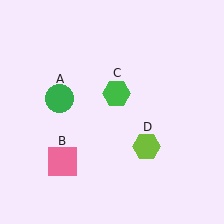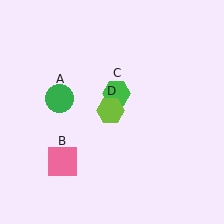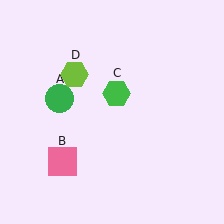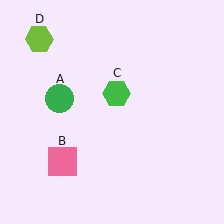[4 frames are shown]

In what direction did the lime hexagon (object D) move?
The lime hexagon (object D) moved up and to the left.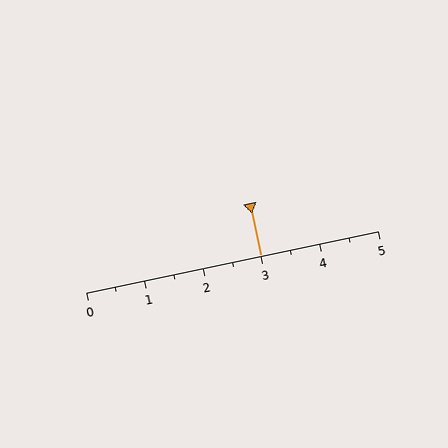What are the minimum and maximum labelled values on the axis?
The axis runs from 0 to 5.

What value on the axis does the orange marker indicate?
The marker indicates approximately 3.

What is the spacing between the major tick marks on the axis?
The major ticks are spaced 1 apart.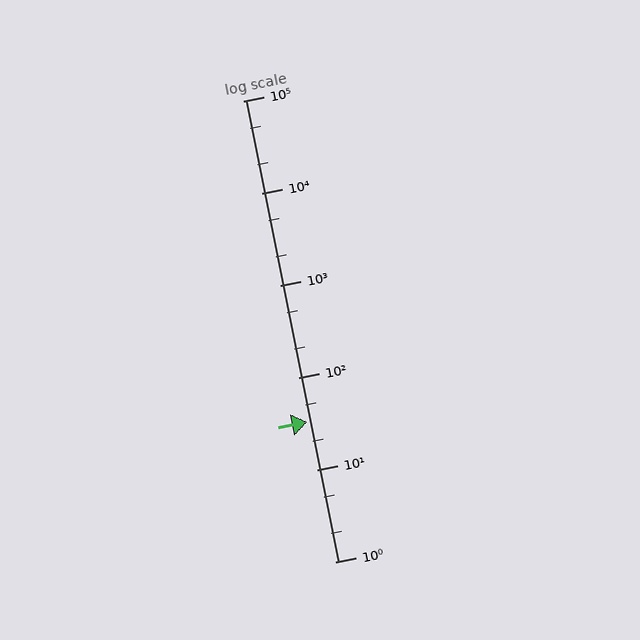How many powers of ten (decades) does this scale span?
The scale spans 5 decades, from 1 to 100000.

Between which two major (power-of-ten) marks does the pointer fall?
The pointer is between 10 and 100.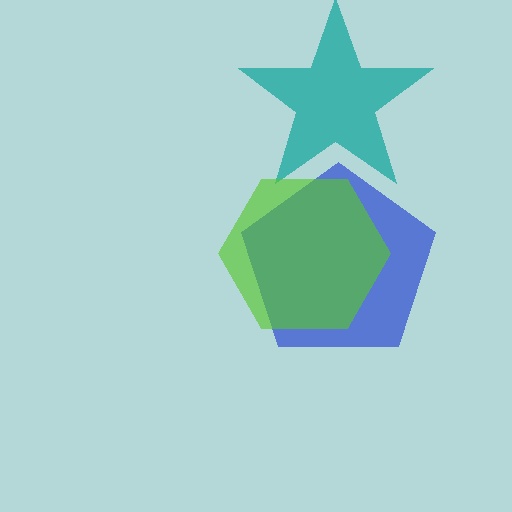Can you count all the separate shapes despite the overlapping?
Yes, there are 3 separate shapes.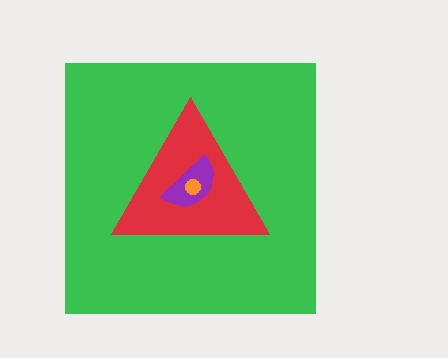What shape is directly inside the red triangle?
The purple semicircle.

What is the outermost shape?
The green square.